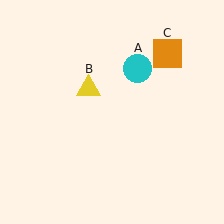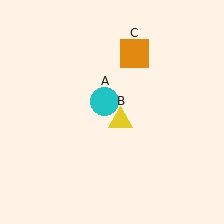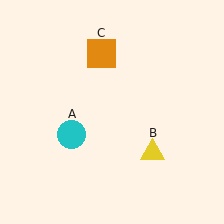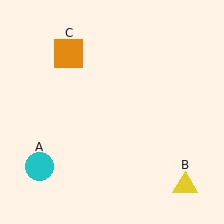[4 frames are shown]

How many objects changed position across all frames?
3 objects changed position: cyan circle (object A), yellow triangle (object B), orange square (object C).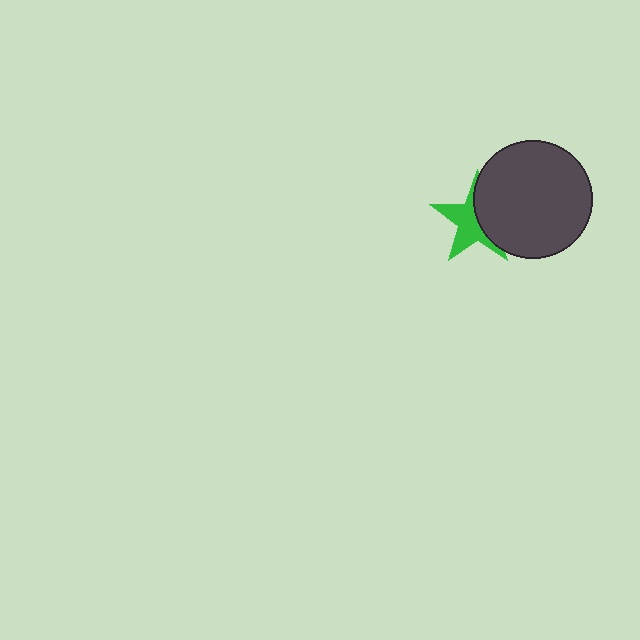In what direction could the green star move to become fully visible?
The green star could move left. That would shift it out from behind the dark gray circle entirely.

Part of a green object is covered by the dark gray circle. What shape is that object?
It is a star.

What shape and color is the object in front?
The object in front is a dark gray circle.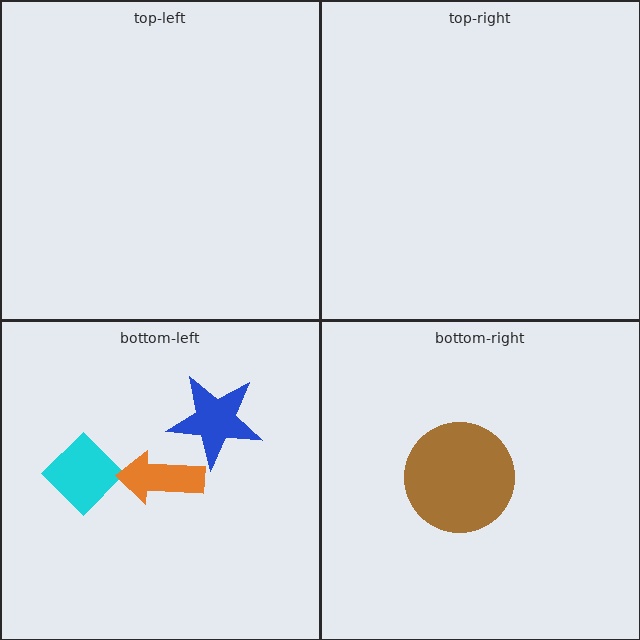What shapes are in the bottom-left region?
The cyan diamond, the orange arrow, the blue star.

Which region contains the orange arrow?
The bottom-left region.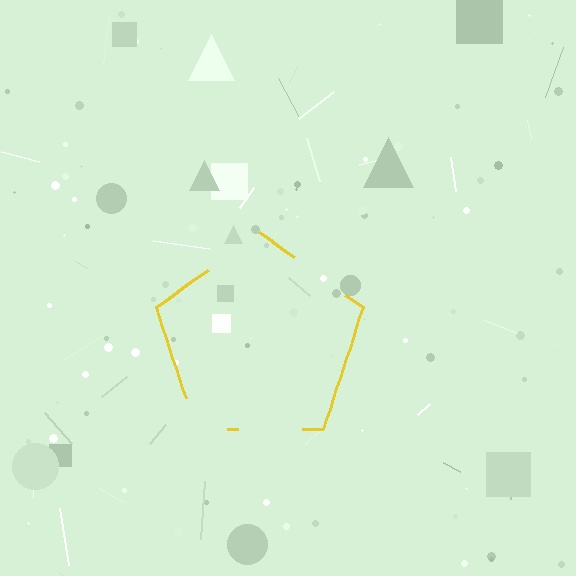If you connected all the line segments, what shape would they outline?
They would outline a pentagon.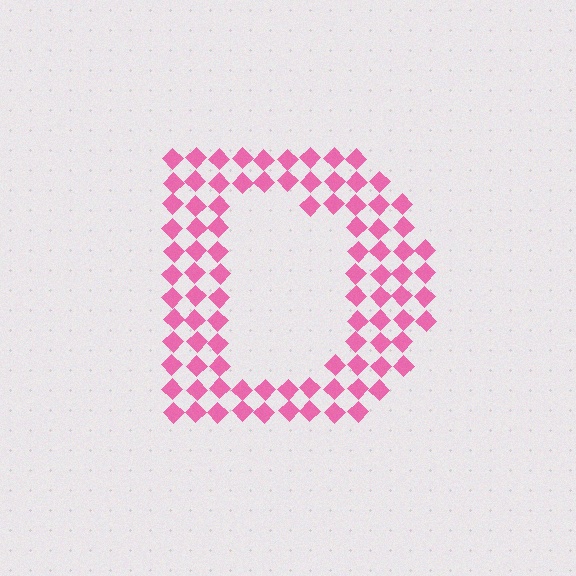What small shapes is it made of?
It is made of small diamonds.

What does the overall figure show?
The overall figure shows the letter D.